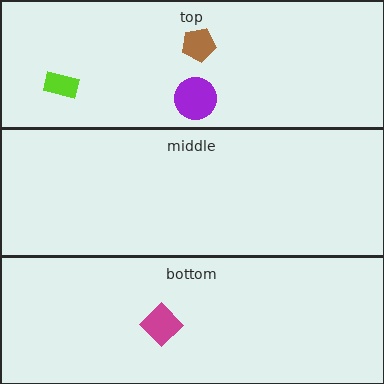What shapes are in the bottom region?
The magenta diamond.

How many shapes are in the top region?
3.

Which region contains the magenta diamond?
The bottom region.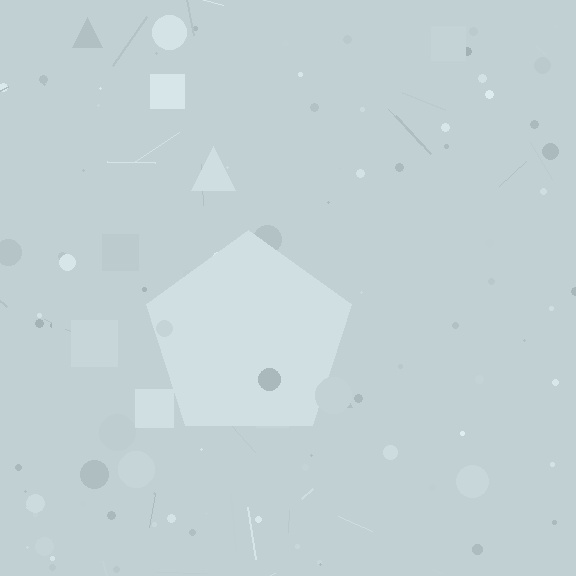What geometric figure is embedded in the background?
A pentagon is embedded in the background.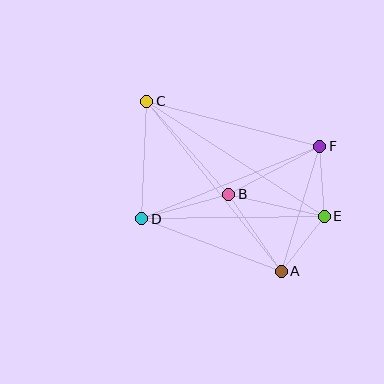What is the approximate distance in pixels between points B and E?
The distance between B and E is approximately 98 pixels.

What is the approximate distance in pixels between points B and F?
The distance between B and F is approximately 103 pixels.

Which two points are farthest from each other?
Points A and C are farthest from each other.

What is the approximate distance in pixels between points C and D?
The distance between C and D is approximately 118 pixels.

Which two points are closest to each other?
Points A and E are closest to each other.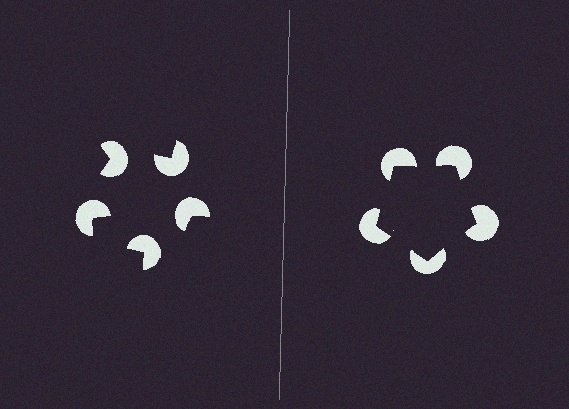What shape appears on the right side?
An illusory pentagon.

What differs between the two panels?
The pac-man discs are positioned identically on both sides; only the wedge orientations differ. On the right they align to a pentagon; on the left they are misaligned.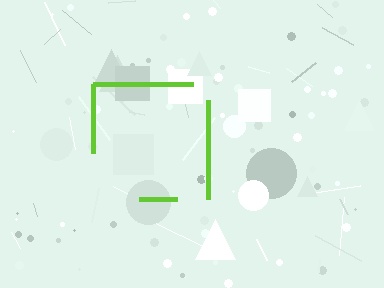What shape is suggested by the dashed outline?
The dashed outline suggests a square.